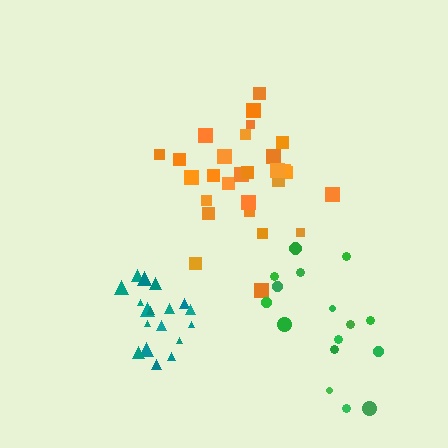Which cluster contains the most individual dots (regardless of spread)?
Orange (28).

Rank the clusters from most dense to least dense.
teal, orange, green.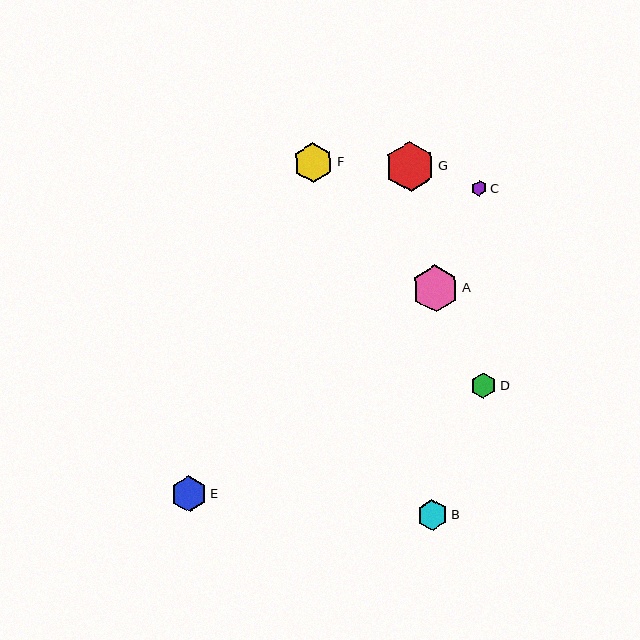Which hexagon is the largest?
Hexagon G is the largest with a size of approximately 50 pixels.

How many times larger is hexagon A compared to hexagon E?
Hexagon A is approximately 1.3 times the size of hexagon E.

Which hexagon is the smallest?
Hexagon C is the smallest with a size of approximately 16 pixels.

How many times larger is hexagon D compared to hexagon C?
Hexagon D is approximately 1.6 times the size of hexagon C.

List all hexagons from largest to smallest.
From largest to smallest: G, A, F, E, B, D, C.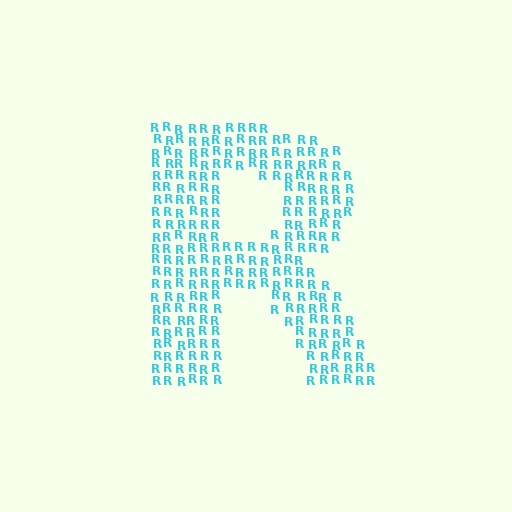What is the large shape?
The large shape is the letter R.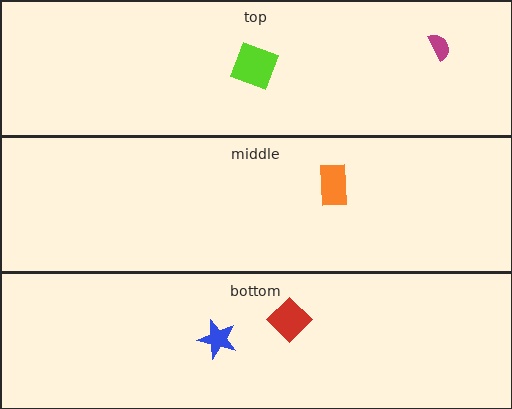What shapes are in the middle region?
The orange rectangle.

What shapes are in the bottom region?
The blue star, the red diamond.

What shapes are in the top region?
The magenta semicircle, the lime square.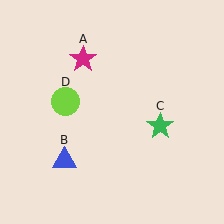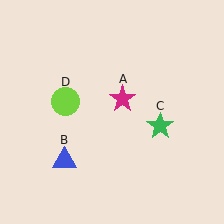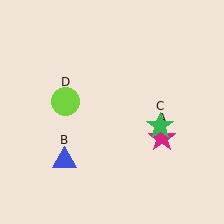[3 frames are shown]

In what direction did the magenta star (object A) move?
The magenta star (object A) moved down and to the right.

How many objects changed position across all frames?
1 object changed position: magenta star (object A).